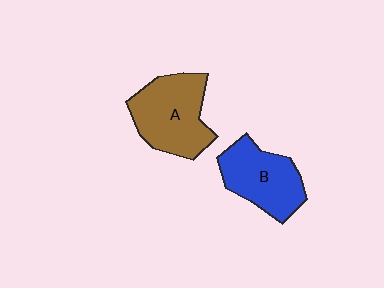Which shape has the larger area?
Shape A (brown).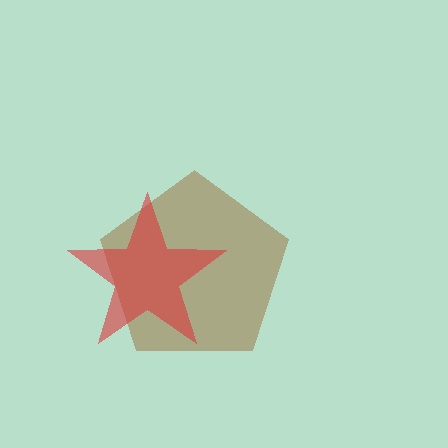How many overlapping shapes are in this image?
There are 2 overlapping shapes in the image.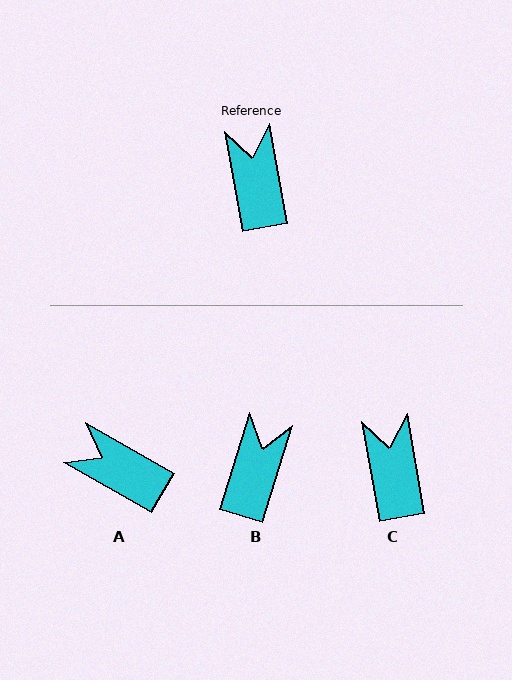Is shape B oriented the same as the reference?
No, it is off by about 27 degrees.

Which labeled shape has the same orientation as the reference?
C.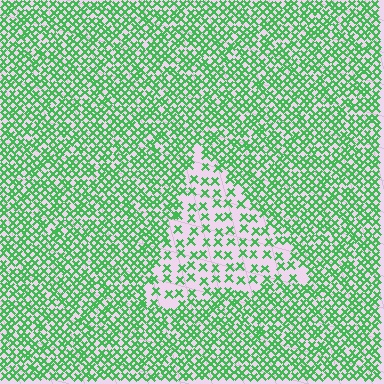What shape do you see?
I see a triangle.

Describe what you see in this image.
The image contains small green elements arranged at two different densities. A triangle-shaped region is visible where the elements are less densely packed than the surrounding area.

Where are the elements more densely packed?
The elements are more densely packed outside the triangle boundary.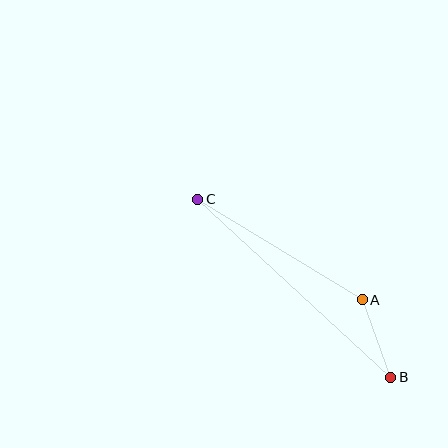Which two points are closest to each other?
Points A and B are closest to each other.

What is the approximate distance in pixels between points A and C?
The distance between A and C is approximately 192 pixels.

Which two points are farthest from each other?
Points B and C are farthest from each other.